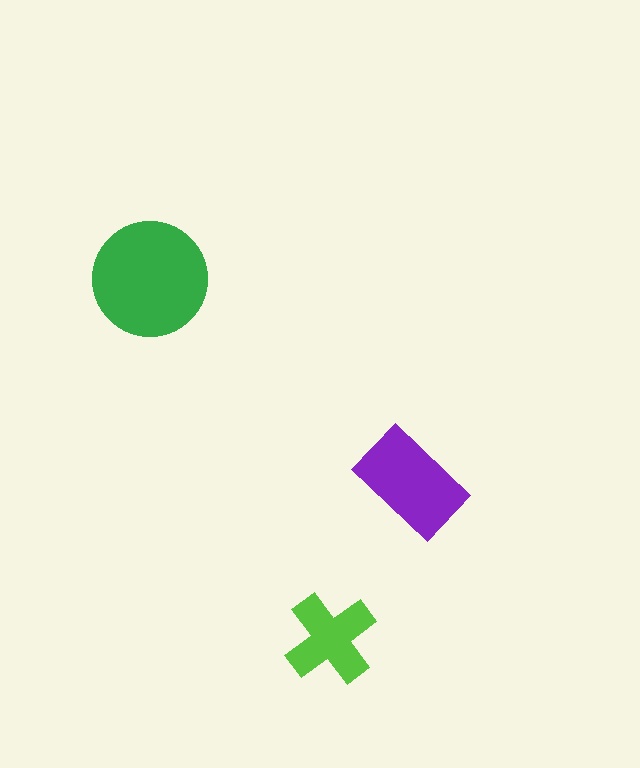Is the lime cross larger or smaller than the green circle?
Smaller.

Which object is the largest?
The green circle.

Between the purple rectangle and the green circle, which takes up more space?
The green circle.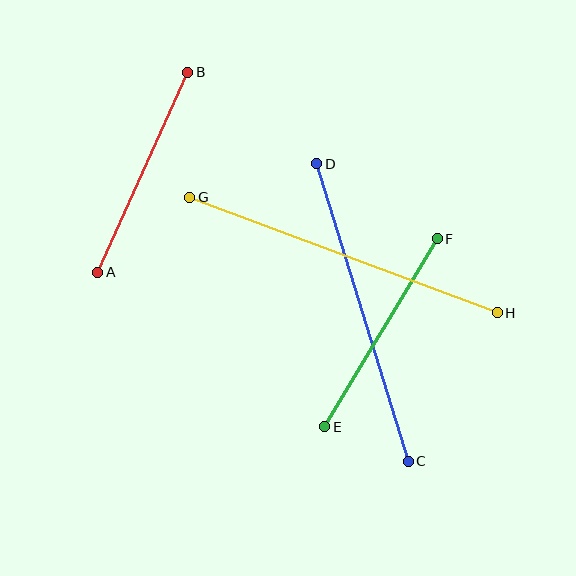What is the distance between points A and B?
The distance is approximately 219 pixels.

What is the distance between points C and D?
The distance is approximately 311 pixels.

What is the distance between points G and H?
The distance is approximately 328 pixels.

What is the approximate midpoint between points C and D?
The midpoint is at approximately (362, 313) pixels.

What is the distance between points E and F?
The distance is approximately 219 pixels.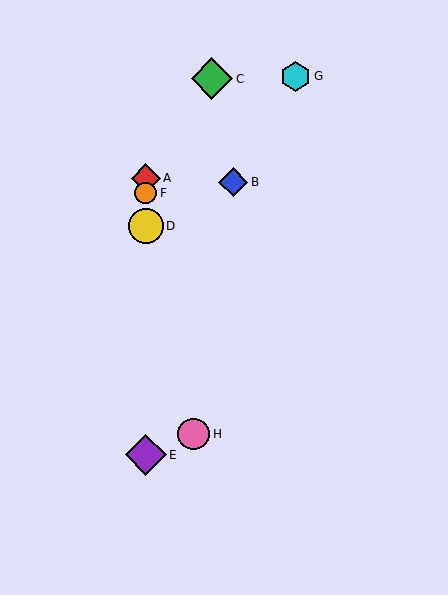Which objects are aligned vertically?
Objects A, D, E, F are aligned vertically.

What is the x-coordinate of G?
Object G is at x≈296.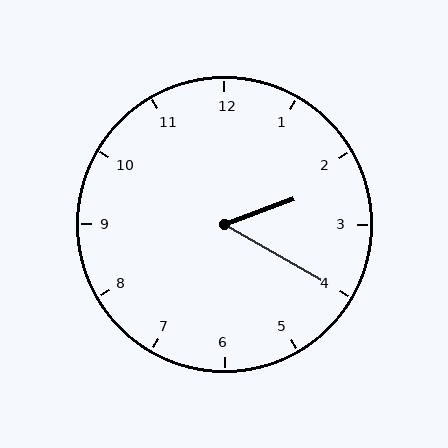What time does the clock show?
2:20.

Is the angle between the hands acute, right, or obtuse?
It is acute.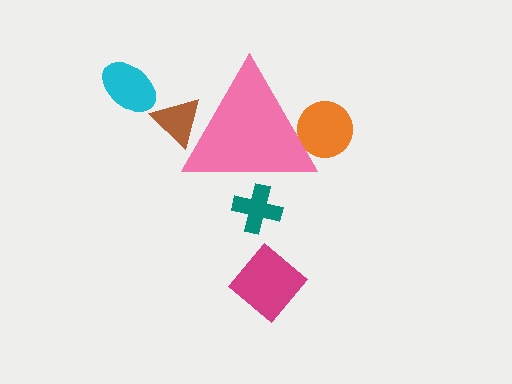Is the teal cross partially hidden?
Yes, the teal cross is partially hidden behind the pink triangle.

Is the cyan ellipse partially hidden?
No, the cyan ellipse is fully visible.